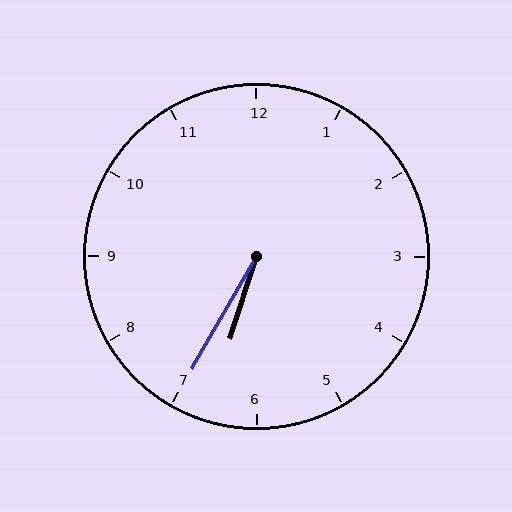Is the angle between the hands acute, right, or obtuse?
It is acute.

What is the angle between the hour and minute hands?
Approximately 12 degrees.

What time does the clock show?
6:35.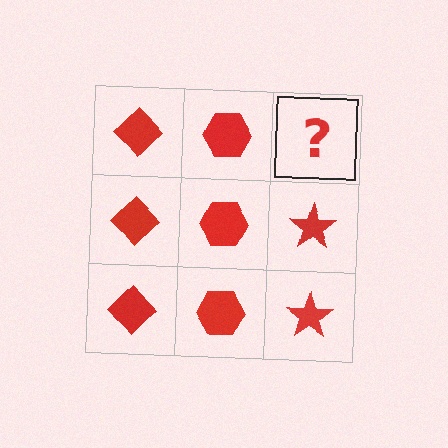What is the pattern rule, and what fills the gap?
The rule is that each column has a consistent shape. The gap should be filled with a red star.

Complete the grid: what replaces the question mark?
The question mark should be replaced with a red star.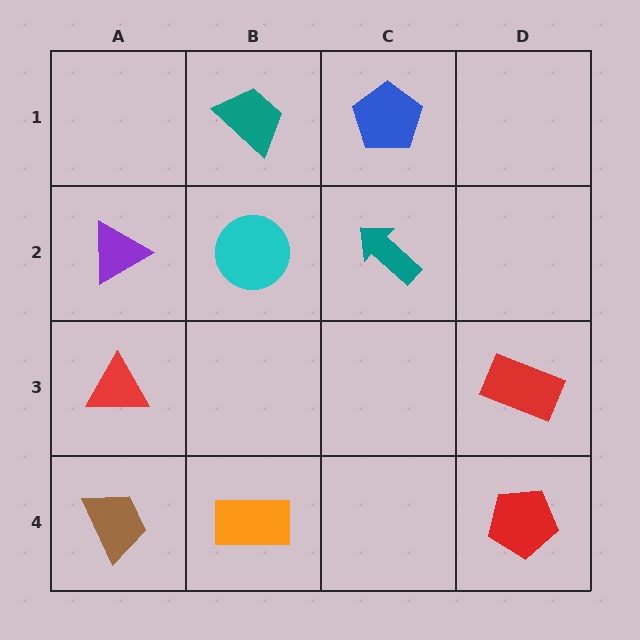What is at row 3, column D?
A red rectangle.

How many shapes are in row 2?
3 shapes.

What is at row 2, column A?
A purple triangle.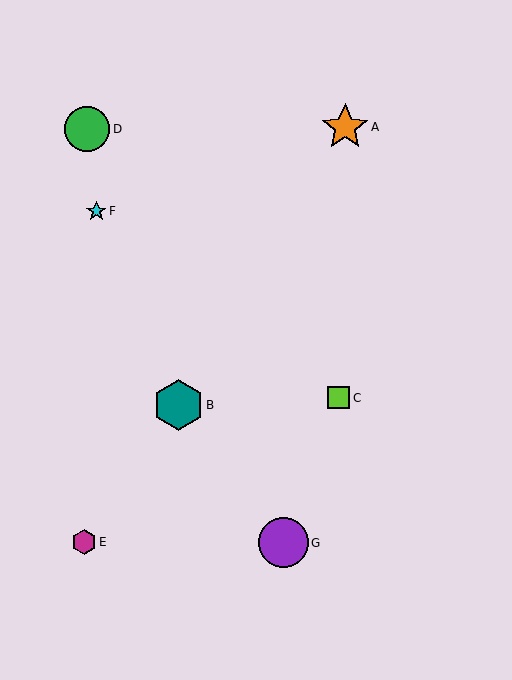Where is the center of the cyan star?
The center of the cyan star is at (96, 211).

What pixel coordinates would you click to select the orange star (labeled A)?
Click at (345, 127) to select the orange star A.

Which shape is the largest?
The teal hexagon (labeled B) is the largest.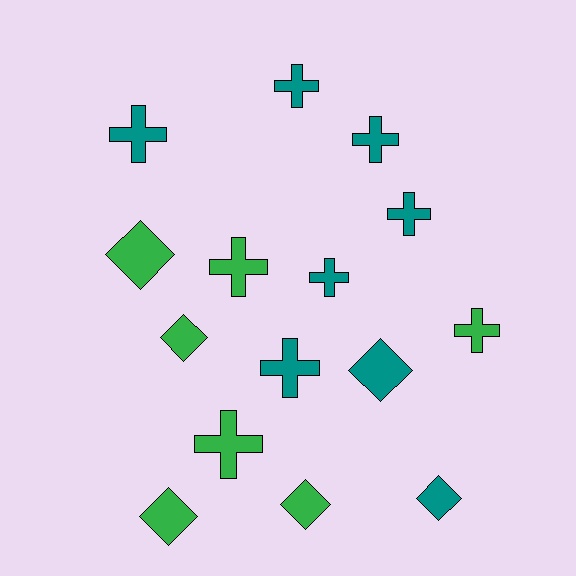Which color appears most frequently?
Teal, with 8 objects.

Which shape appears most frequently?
Cross, with 9 objects.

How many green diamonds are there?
There are 4 green diamonds.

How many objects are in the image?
There are 15 objects.